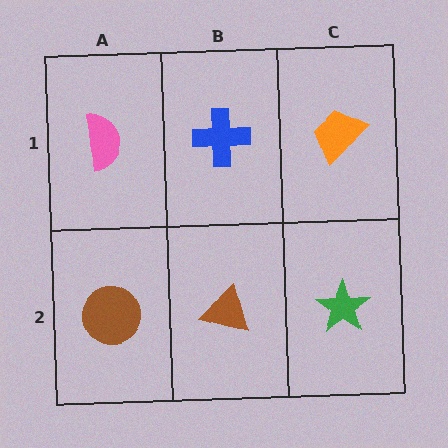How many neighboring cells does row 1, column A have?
2.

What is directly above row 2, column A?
A pink semicircle.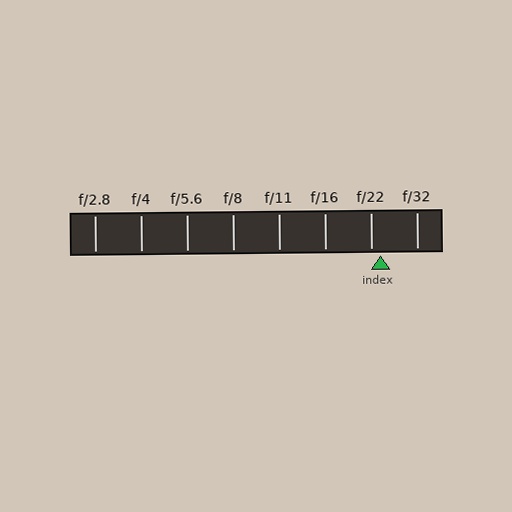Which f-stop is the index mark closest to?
The index mark is closest to f/22.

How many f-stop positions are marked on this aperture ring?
There are 8 f-stop positions marked.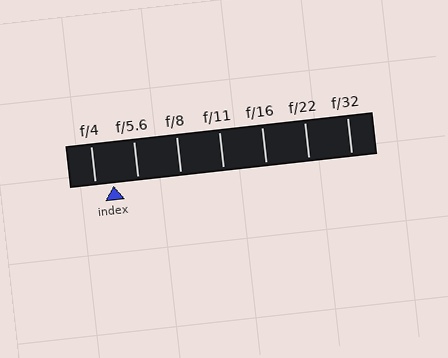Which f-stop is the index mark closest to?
The index mark is closest to f/4.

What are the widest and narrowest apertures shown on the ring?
The widest aperture shown is f/4 and the narrowest is f/32.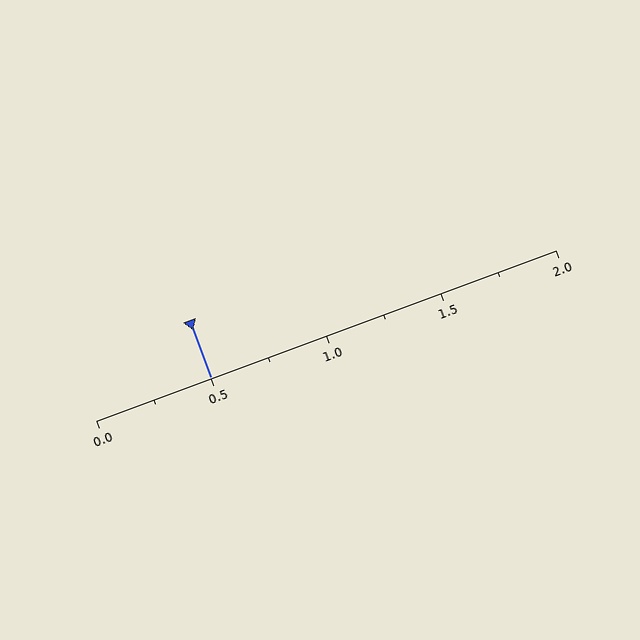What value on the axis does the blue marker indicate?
The marker indicates approximately 0.5.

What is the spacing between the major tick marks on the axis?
The major ticks are spaced 0.5 apart.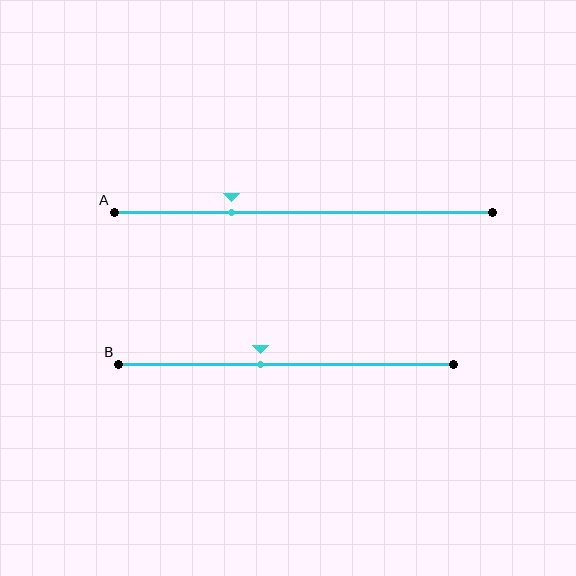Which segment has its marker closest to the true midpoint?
Segment B has its marker closest to the true midpoint.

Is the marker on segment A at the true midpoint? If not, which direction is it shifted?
No, the marker on segment A is shifted to the left by about 19% of the segment length.